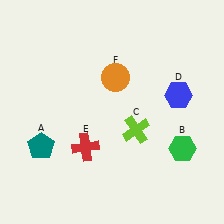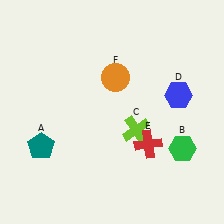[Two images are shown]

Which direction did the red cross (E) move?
The red cross (E) moved right.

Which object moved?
The red cross (E) moved right.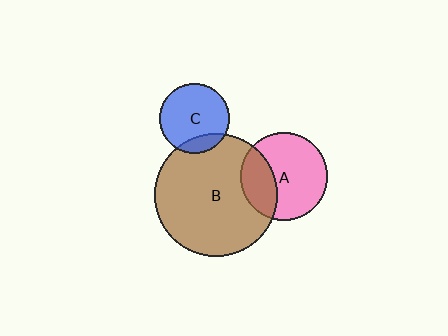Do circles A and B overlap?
Yes.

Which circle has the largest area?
Circle B (brown).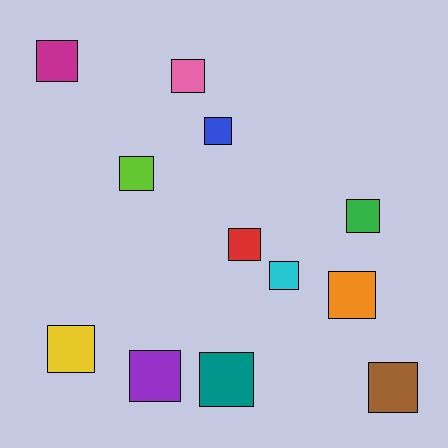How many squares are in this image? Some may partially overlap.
There are 12 squares.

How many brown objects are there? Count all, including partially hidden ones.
There is 1 brown object.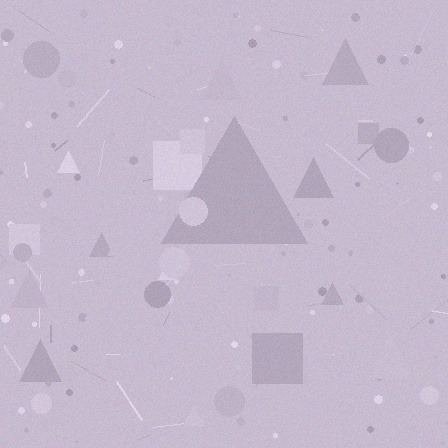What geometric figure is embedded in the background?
A triangle is embedded in the background.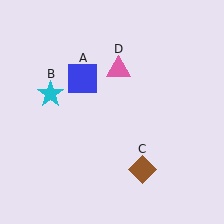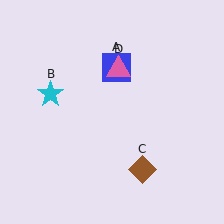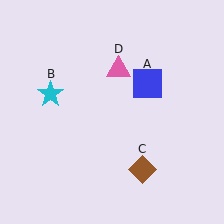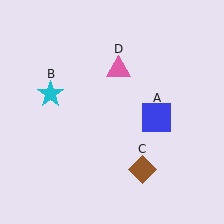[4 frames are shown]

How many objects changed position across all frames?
1 object changed position: blue square (object A).